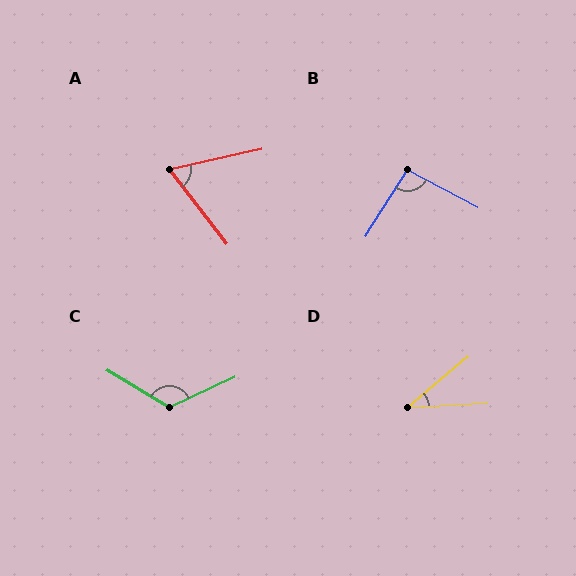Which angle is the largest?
C, at approximately 124 degrees.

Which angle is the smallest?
D, at approximately 37 degrees.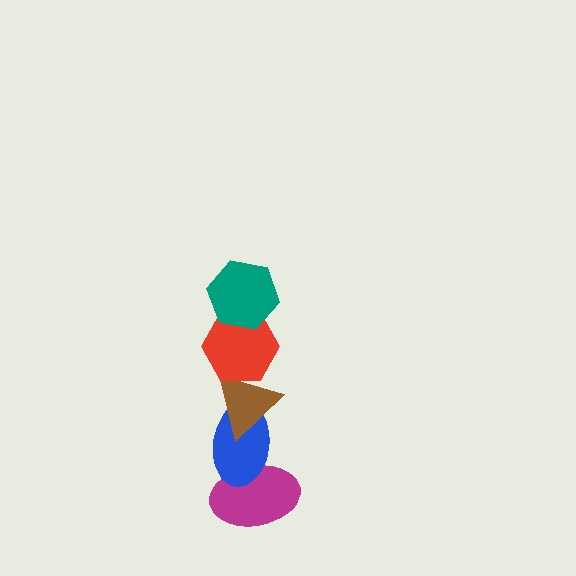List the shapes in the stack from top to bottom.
From top to bottom: the teal hexagon, the red hexagon, the brown triangle, the blue ellipse, the magenta ellipse.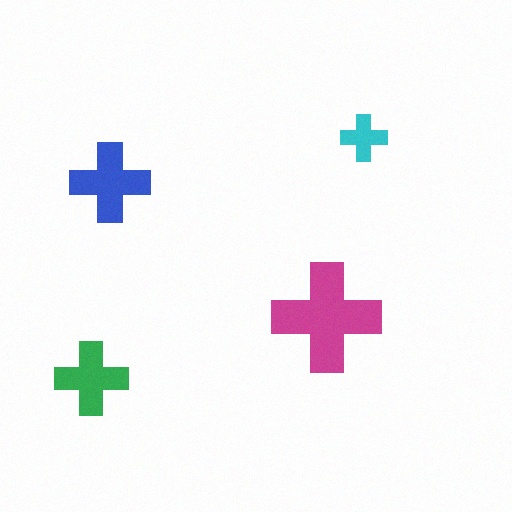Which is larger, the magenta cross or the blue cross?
The magenta one.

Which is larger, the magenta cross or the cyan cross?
The magenta one.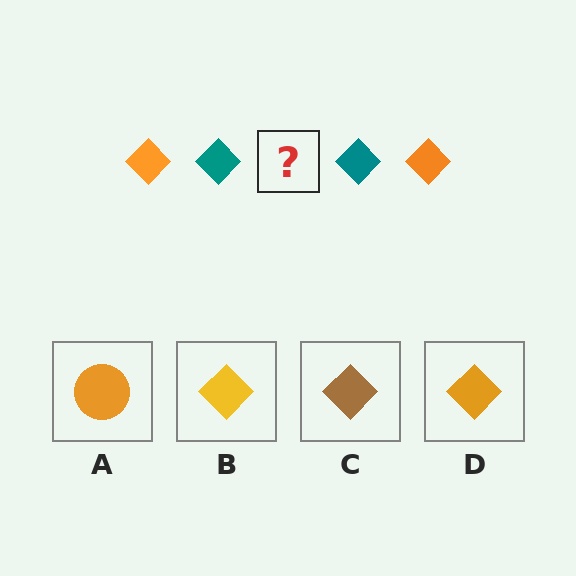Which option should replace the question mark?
Option D.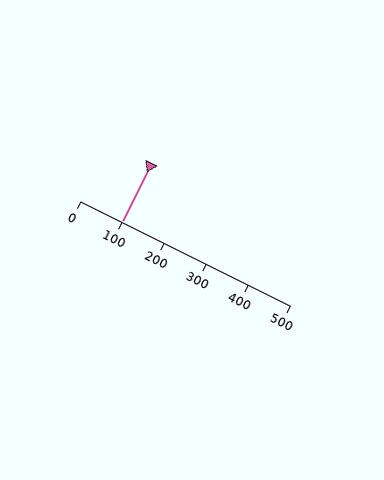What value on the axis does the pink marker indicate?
The marker indicates approximately 100.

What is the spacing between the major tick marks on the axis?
The major ticks are spaced 100 apart.